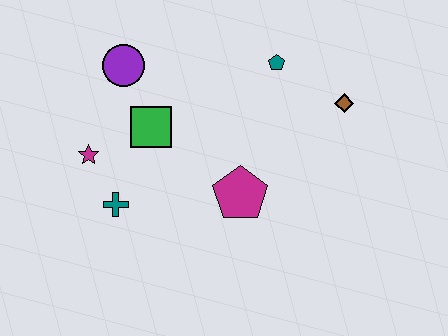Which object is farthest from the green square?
The brown diamond is farthest from the green square.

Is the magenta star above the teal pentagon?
No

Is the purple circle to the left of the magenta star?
No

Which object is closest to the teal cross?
The magenta star is closest to the teal cross.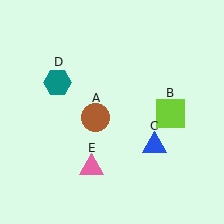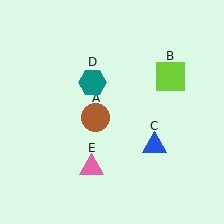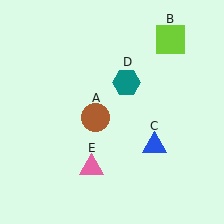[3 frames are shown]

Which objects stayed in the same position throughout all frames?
Brown circle (object A) and blue triangle (object C) and pink triangle (object E) remained stationary.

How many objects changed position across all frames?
2 objects changed position: lime square (object B), teal hexagon (object D).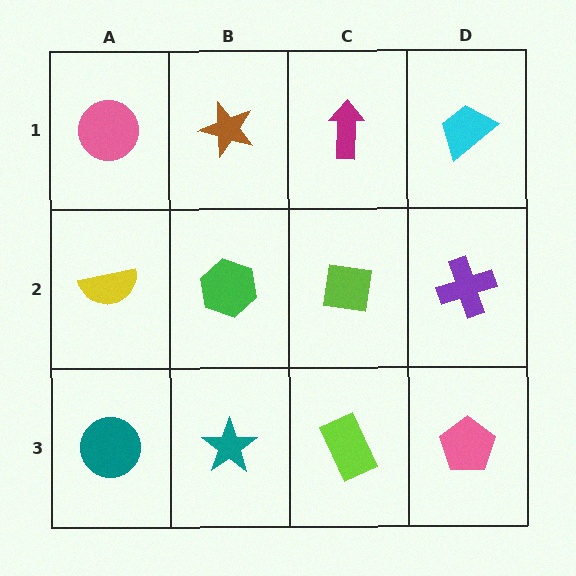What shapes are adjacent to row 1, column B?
A green hexagon (row 2, column B), a pink circle (row 1, column A), a magenta arrow (row 1, column C).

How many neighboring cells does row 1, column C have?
3.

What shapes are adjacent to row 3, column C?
A lime square (row 2, column C), a teal star (row 3, column B), a pink pentagon (row 3, column D).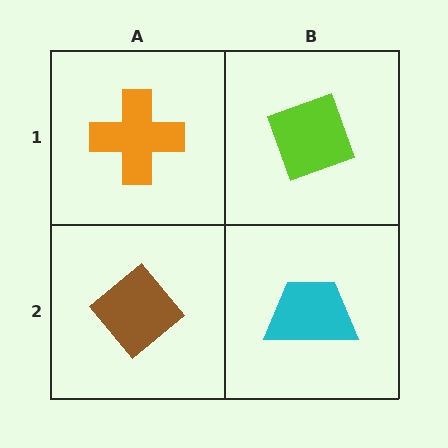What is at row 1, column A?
An orange cross.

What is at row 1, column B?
A lime diamond.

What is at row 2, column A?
A brown diamond.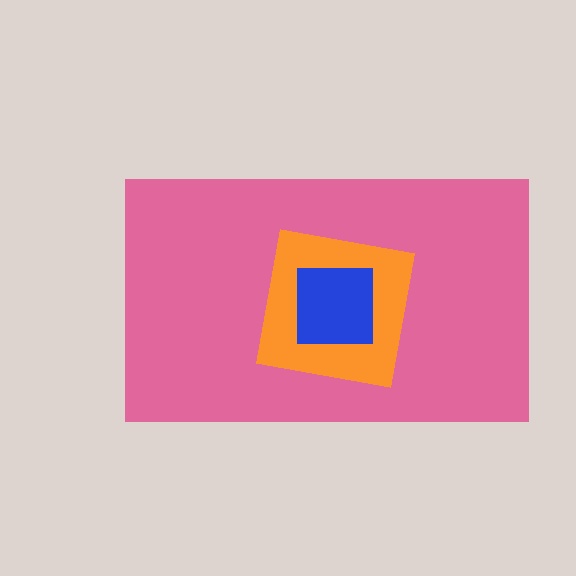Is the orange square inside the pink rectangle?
Yes.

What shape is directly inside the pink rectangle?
The orange square.